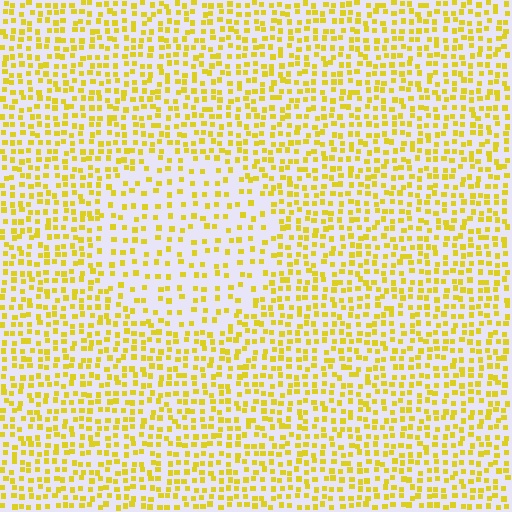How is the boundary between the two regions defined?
The boundary is defined by a change in element density (approximately 1.8x ratio). All elements are the same color, size, and shape.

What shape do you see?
I see a circle.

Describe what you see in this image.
The image contains small yellow elements arranged at two different densities. A circle-shaped region is visible where the elements are less densely packed than the surrounding area.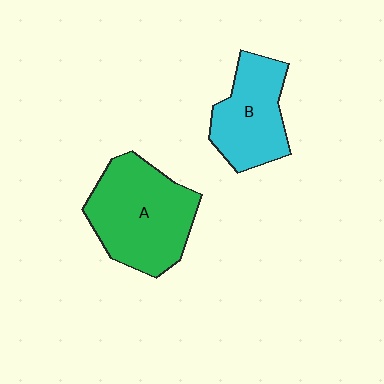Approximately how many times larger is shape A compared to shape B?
Approximately 1.4 times.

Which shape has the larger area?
Shape A (green).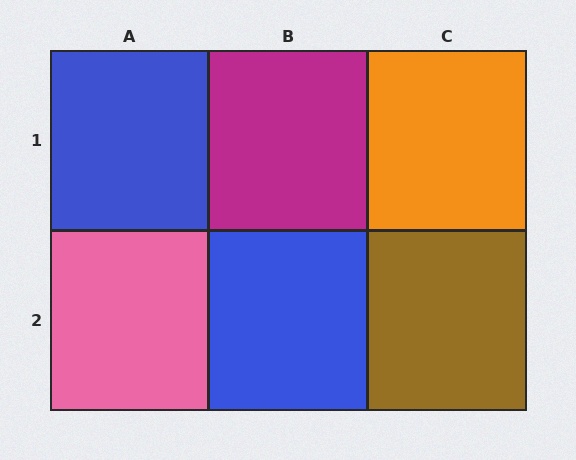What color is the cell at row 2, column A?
Pink.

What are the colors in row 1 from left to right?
Blue, magenta, orange.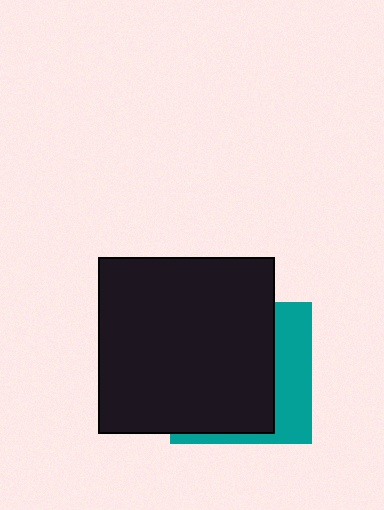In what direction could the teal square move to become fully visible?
The teal square could move right. That would shift it out from behind the black square entirely.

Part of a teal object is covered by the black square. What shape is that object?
It is a square.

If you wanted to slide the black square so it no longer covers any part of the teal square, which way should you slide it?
Slide it left — that is the most direct way to separate the two shapes.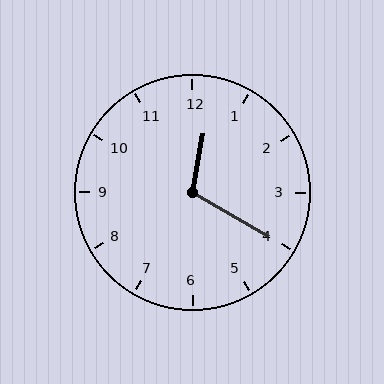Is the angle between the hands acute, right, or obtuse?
It is obtuse.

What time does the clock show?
12:20.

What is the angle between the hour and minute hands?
Approximately 110 degrees.